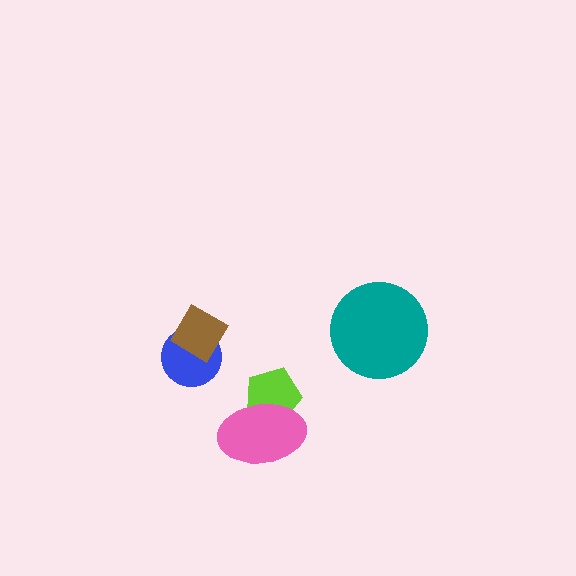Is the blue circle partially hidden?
Yes, it is partially covered by another shape.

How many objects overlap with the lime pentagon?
1 object overlaps with the lime pentagon.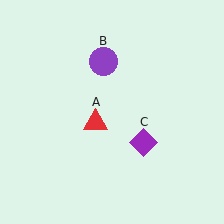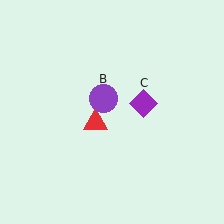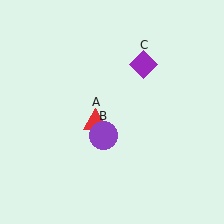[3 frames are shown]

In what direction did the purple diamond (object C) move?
The purple diamond (object C) moved up.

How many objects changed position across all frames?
2 objects changed position: purple circle (object B), purple diamond (object C).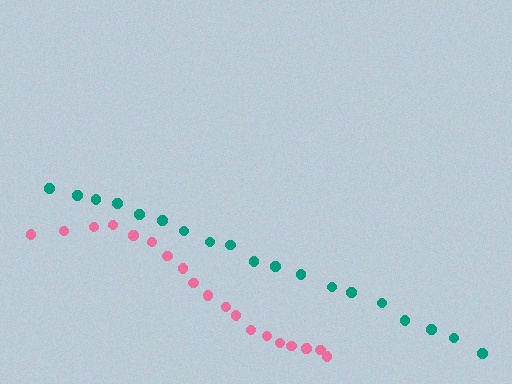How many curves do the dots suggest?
There are 2 distinct paths.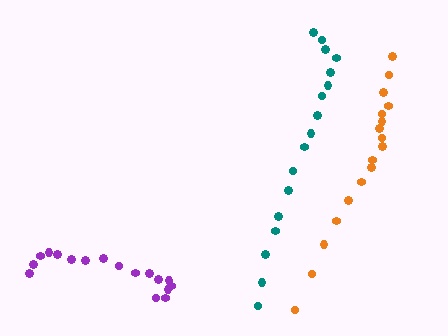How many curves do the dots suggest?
There are 3 distinct paths.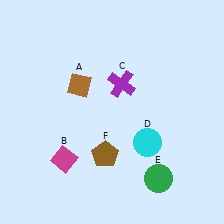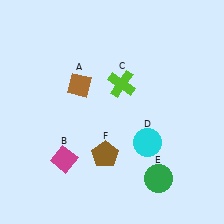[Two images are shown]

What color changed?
The cross (C) changed from purple in Image 1 to lime in Image 2.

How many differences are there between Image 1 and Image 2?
There is 1 difference between the two images.